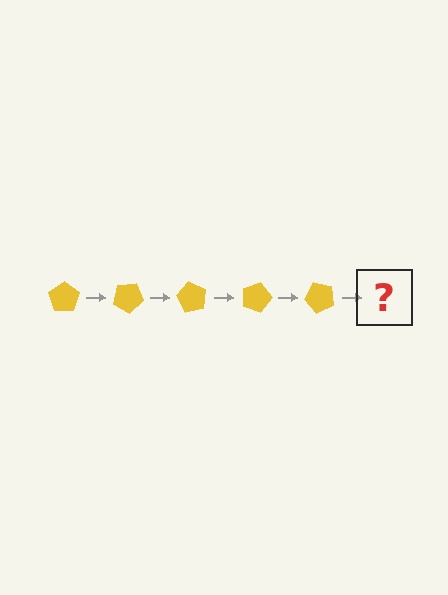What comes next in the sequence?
The next element should be a yellow pentagon rotated 150 degrees.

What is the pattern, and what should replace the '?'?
The pattern is that the pentagon rotates 30 degrees each step. The '?' should be a yellow pentagon rotated 150 degrees.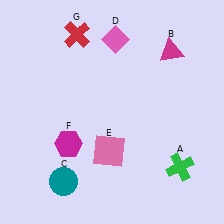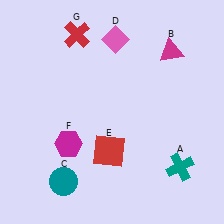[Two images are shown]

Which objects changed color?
A changed from green to teal. E changed from pink to red.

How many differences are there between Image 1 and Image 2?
There are 2 differences between the two images.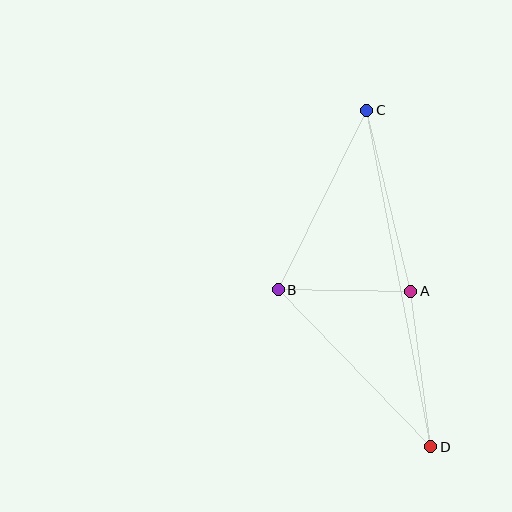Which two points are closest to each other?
Points A and B are closest to each other.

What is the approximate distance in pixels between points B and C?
The distance between B and C is approximately 200 pixels.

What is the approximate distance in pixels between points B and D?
The distance between B and D is approximately 219 pixels.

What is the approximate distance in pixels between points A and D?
The distance between A and D is approximately 157 pixels.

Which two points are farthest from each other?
Points C and D are farthest from each other.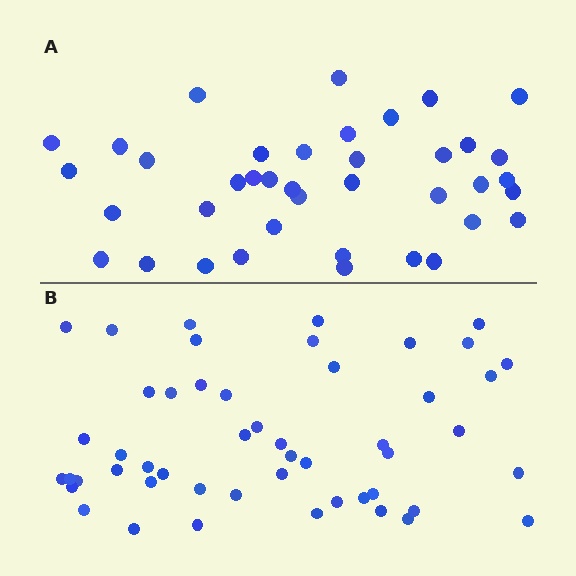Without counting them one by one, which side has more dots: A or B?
Region B (the bottom region) has more dots.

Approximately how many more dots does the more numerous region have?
Region B has roughly 12 or so more dots than region A.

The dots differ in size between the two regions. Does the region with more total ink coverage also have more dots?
No. Region A has more total ink coverage because its dots are larger, but region B actually contains more individual dots. Total area can be misleading — the number of items is what matters here.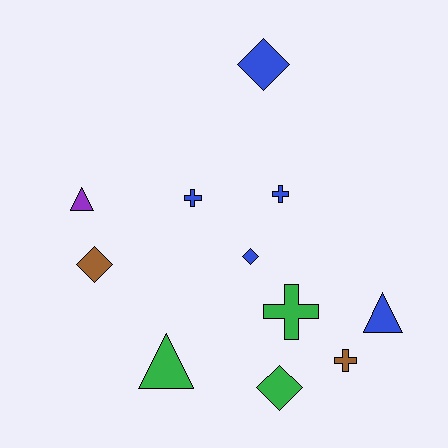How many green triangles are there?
There is 1 green triangle.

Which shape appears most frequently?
Diamond, with 4 objects.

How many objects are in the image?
There are 11 objects.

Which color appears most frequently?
Blue, with 5 objects.